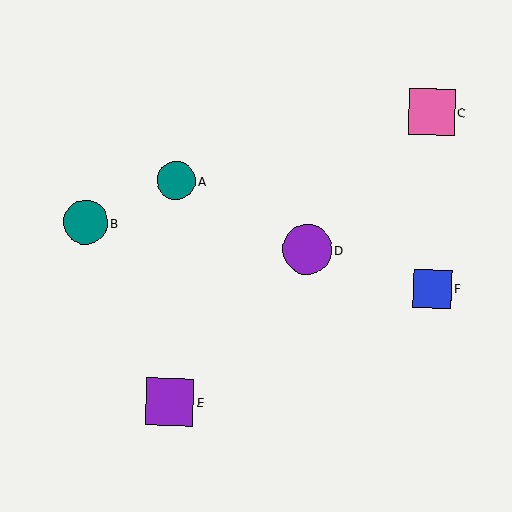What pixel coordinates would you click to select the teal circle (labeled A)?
Click at (176, 181) to select the teal circle A.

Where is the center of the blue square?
The center of the blue square is at (432, 289).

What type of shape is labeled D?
Shape D is a purple circle.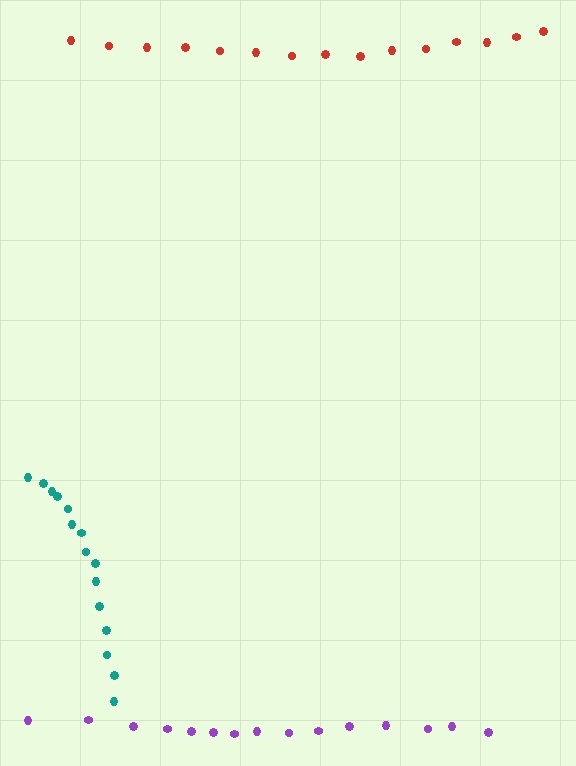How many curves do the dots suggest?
There are 3 distinct paths.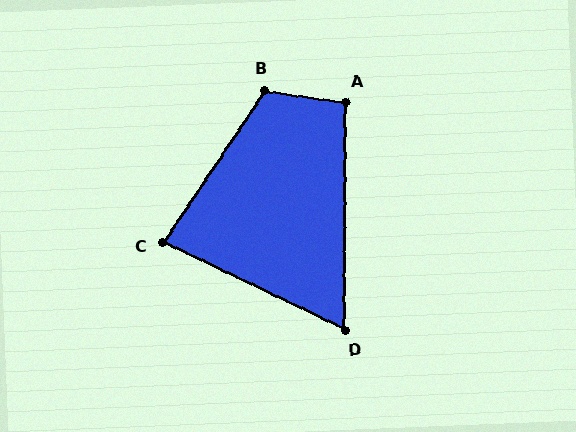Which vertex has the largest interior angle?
B, at approximately 115 degrees.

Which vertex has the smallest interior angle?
D, at approximately 65 degrees.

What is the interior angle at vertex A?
Approximately 98 degrees (obtuse).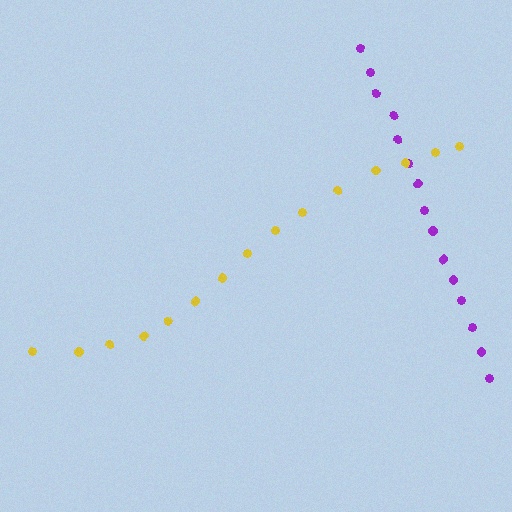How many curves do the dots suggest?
There are 2 distinct paths.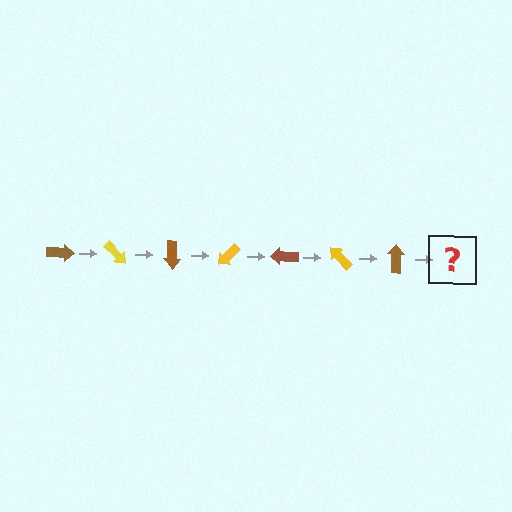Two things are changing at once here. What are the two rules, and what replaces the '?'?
The two rules are that it rotates 45 degrees each step and the color cycles through brown and yellow. The '?' should be a yellow arrow, rotated 315 degrees from the start.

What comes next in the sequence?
The next element should be a yellow arrow, rotated 315 degrees from the start.